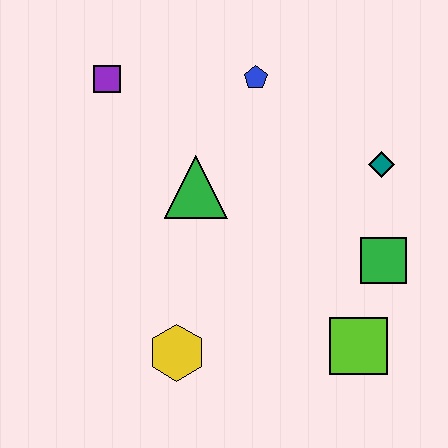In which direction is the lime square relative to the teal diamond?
The lime square is below the teal diamond.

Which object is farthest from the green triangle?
The lime square is farthest from the green triangle.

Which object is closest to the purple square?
The green triangle is closest to the purple square.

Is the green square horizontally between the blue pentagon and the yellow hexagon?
No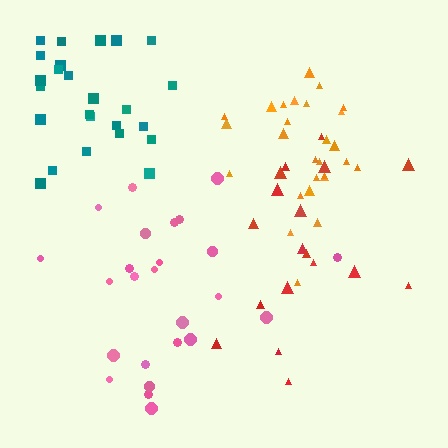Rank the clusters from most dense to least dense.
orange, teal, pink, red.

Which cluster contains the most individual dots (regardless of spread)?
Orange (27).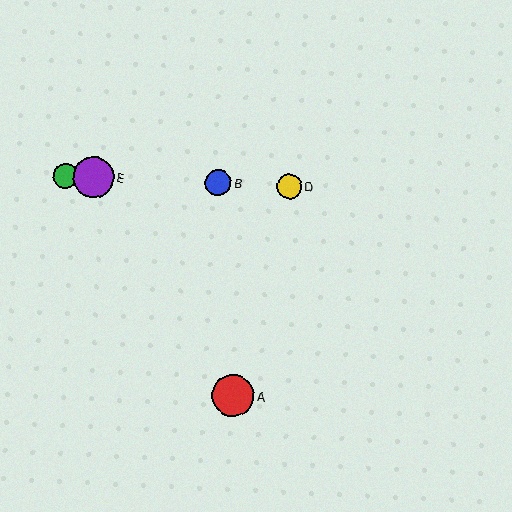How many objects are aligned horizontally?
4 objects (B, C, D, E) are aligned horizontally.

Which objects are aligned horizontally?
Objects B, C, D, E are aligned horizontally.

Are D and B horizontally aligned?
Yes, both are at y≈186.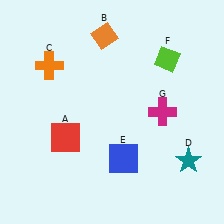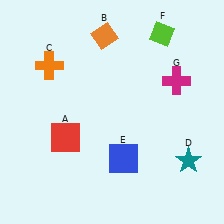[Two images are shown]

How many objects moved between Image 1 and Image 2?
2 objects moved between the two images.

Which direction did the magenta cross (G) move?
The magenta cross (G) moved up.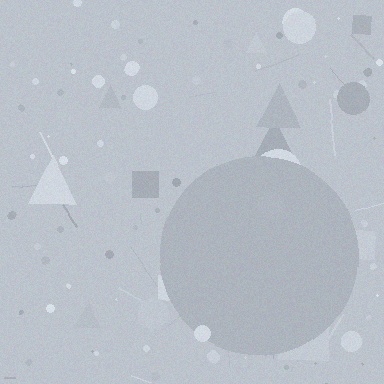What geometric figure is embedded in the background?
A circle is embedded in the background.